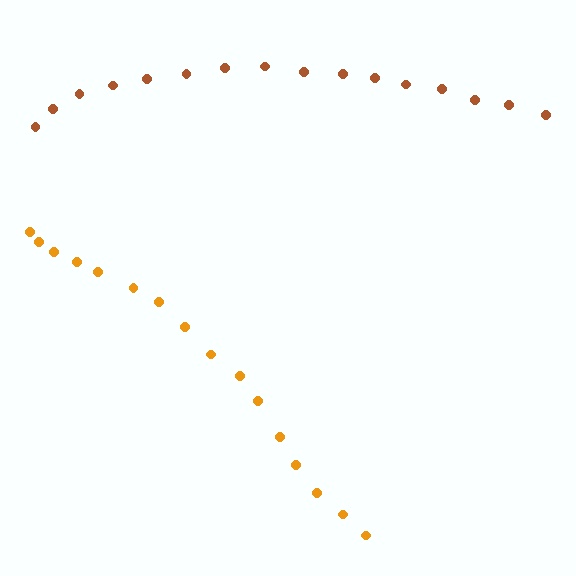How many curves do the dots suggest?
There are 2 distinct paths.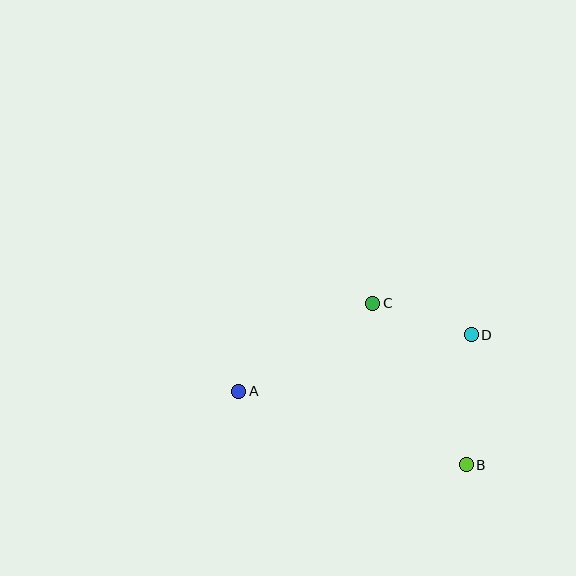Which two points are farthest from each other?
Points A and D are farthest from each other.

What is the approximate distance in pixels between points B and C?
The distance between B and C is approximately 187 pixels.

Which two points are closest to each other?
Points C and D are closest to each other.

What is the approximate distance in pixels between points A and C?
The distance between A and C is approximately 161 pixels.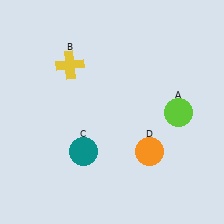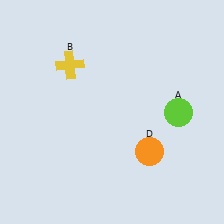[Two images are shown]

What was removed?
The teal circle (C) was removed in Image 2.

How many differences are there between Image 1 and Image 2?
There is 1 difference between the two images.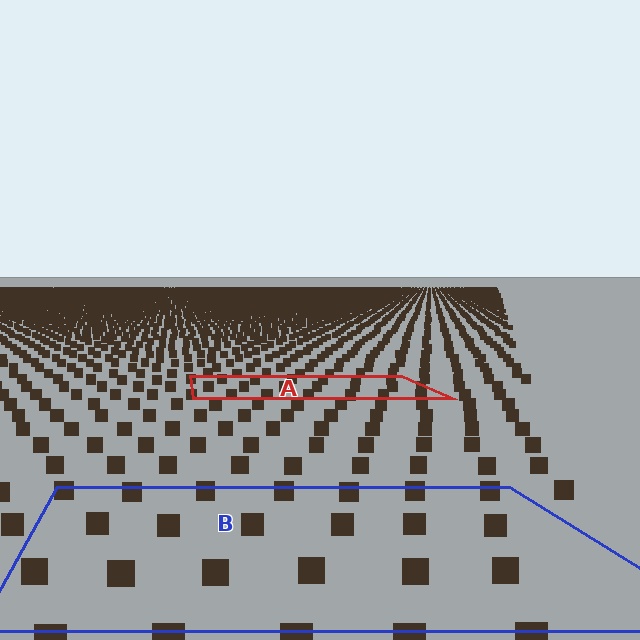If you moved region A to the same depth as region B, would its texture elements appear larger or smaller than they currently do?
They would appear larger. At a closer depth, the same texture elements are projected at a bigger on-screen size.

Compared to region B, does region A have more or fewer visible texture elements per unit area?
Region A has more texture elements per unit area — they are packed more densely because it is farther away.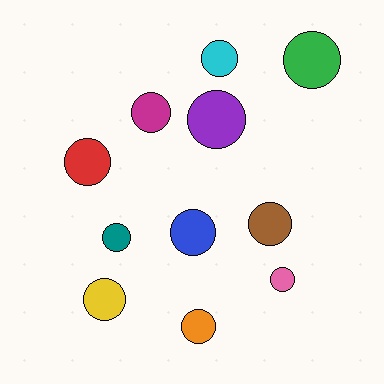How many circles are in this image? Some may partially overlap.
There are 11 circles.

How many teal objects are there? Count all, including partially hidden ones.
There is 1 teal object.